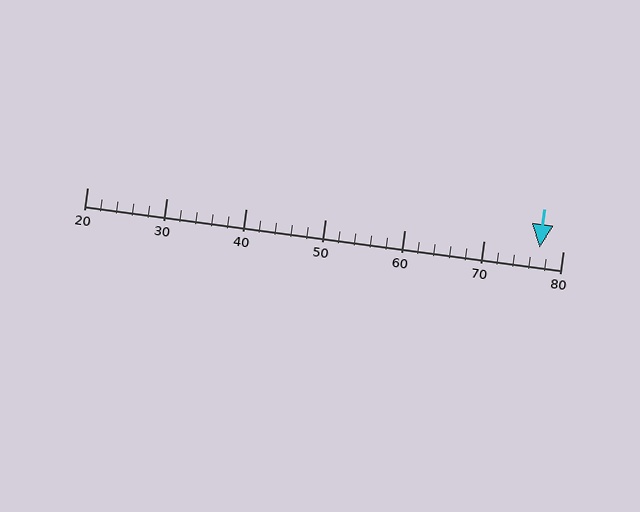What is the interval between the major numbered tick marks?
The major tick marks are spaced 10 units apart.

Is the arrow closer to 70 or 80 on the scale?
The arrow is closer to 80.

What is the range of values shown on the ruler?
The ruler shows values from 20 to 80.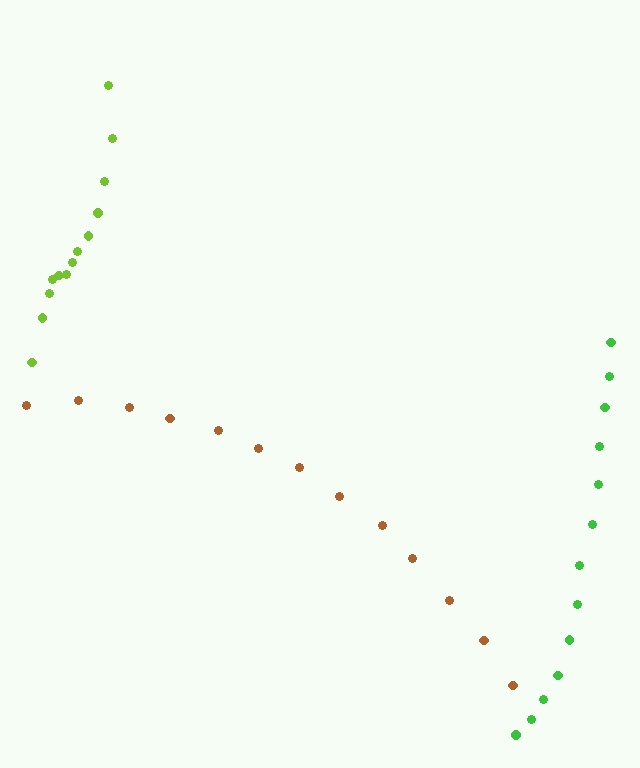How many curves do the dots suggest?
There are 3 distinct paths.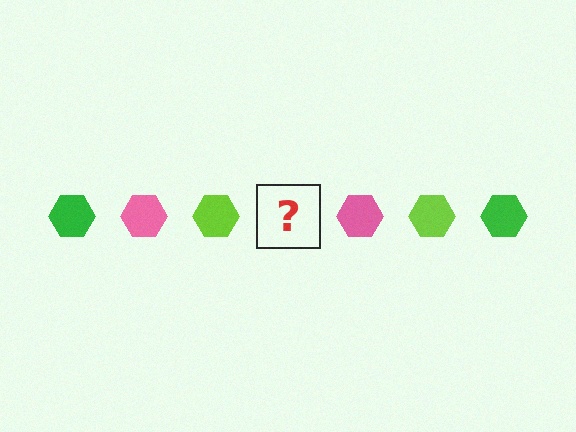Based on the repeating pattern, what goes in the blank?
The blank should be a green hexagon.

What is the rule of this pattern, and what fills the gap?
The rule is that the pattern cycles through green, pink, lime hexagons. The gap should be filled with a green hexagon.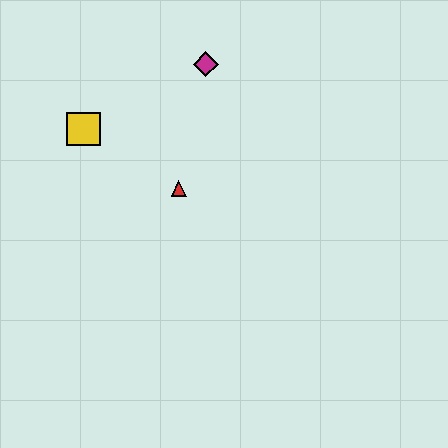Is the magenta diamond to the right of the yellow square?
Yes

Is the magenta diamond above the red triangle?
Yes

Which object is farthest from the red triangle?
The magenta diamond is farthest from the red triangle.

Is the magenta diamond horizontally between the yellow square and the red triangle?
No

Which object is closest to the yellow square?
The red triangle is closest to the yellow square.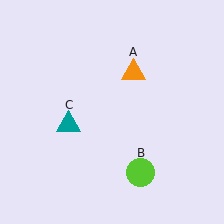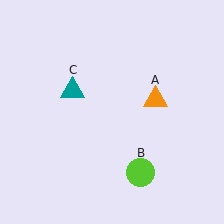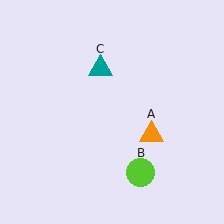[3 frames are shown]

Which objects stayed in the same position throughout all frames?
Lime circle (object B) remained stationary.